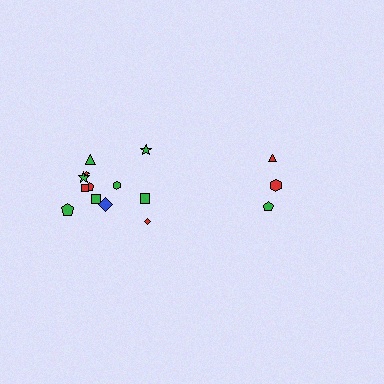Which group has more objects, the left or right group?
The left group.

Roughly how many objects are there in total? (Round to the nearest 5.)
Roughly 15 objects in total.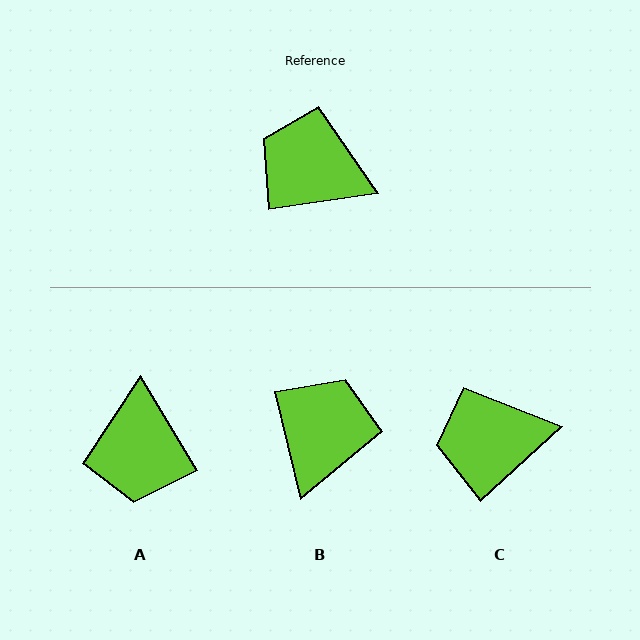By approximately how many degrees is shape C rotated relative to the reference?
Approximately 34 degrees counter-clockwise.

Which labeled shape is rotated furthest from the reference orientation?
A, about 112 degrees away.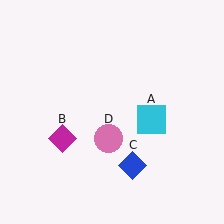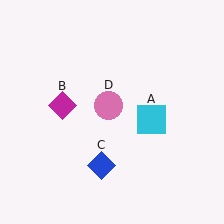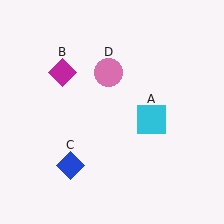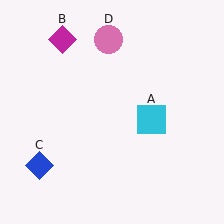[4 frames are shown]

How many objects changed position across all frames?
3 objects changed position: magenta diamond (object B), blue diamond (object C), pink circle (object D).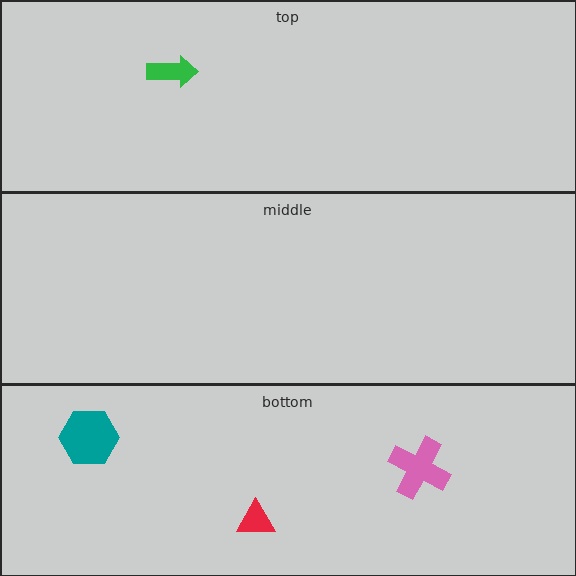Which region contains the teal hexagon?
The bottom region.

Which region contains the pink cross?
The bottom region.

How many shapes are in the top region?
1.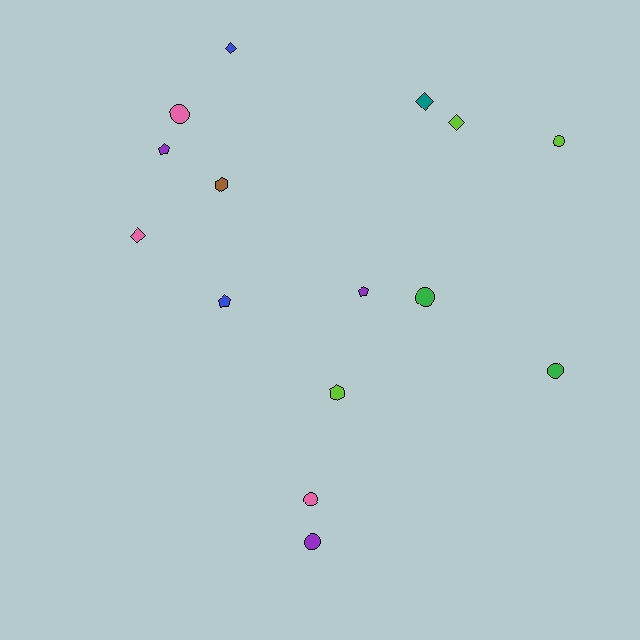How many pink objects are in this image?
There are 3 pink objects.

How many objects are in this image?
There are 15 objects.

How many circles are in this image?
There are 6 circles.